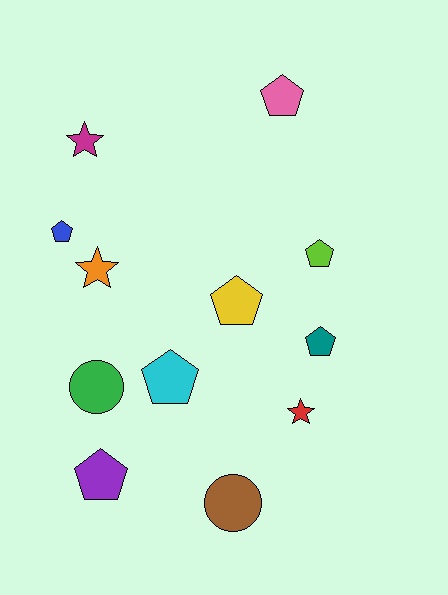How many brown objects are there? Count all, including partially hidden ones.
There is 1 brown object.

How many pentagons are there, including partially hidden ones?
There are 7 pentagons.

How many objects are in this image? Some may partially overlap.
There are 12 objects.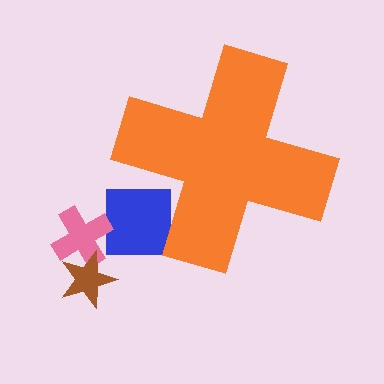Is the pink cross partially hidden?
No, the pink cross is fully visible.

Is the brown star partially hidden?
No, the brown star is fully visible.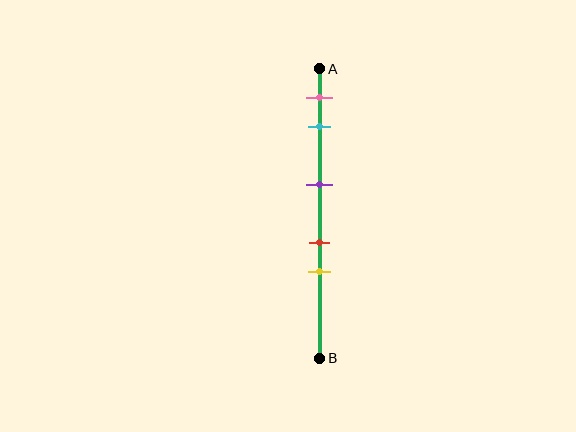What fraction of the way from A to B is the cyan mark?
The cyan mark is approximately 20% (0.2) of the way from A to B.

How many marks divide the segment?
There are 5 marks dividing the segment.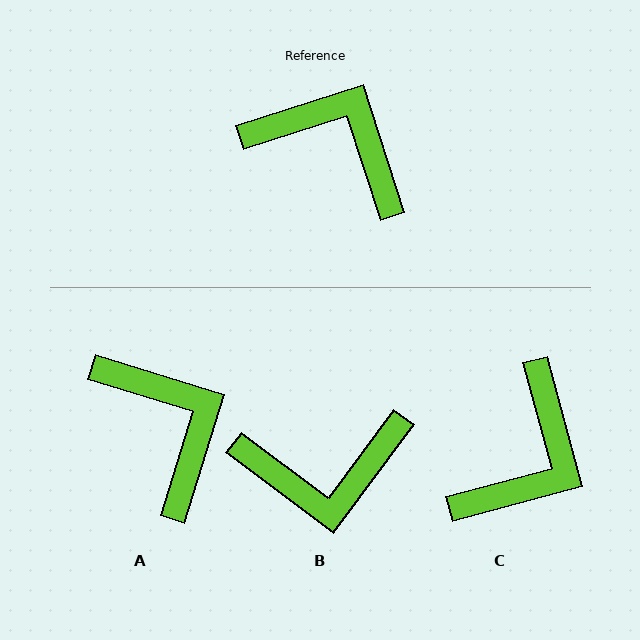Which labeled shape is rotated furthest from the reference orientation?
B, about 144 degrees away.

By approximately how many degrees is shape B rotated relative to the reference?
Approximately 144 degrees clockwise.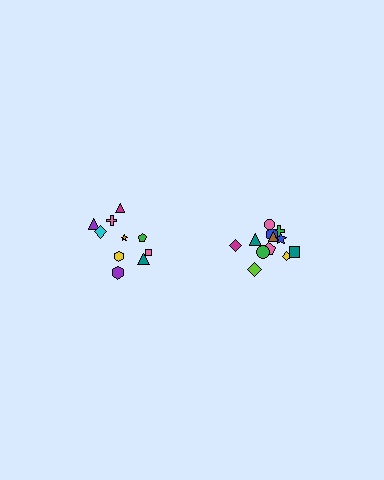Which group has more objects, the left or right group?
The right group.